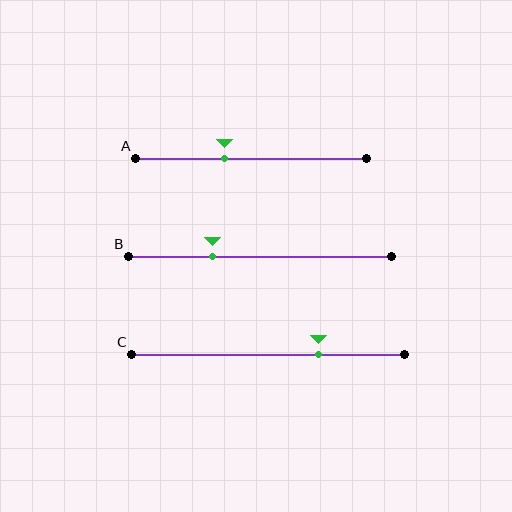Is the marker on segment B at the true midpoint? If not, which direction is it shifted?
No, the marker on segment B is shifted to the left by about 18% of the segment length.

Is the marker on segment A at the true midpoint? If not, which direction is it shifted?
No, the marker on segment A is shifted to the left by about 11% of the segment length.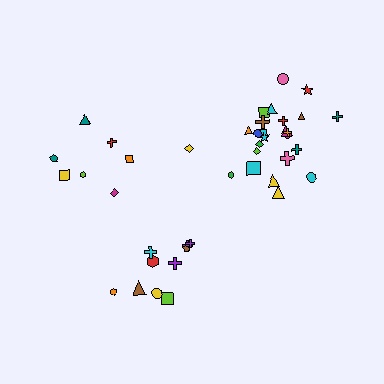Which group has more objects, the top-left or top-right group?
The top-right group.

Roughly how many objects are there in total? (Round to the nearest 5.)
Roughly 40 objects in total.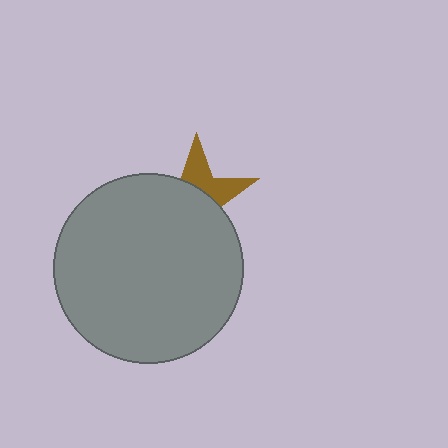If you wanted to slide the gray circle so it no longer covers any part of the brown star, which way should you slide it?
Slide it down — that is the most direct way to separate the two shapes.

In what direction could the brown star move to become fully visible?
The brown star could move up. That would shift it out from behind the gray circle entirely.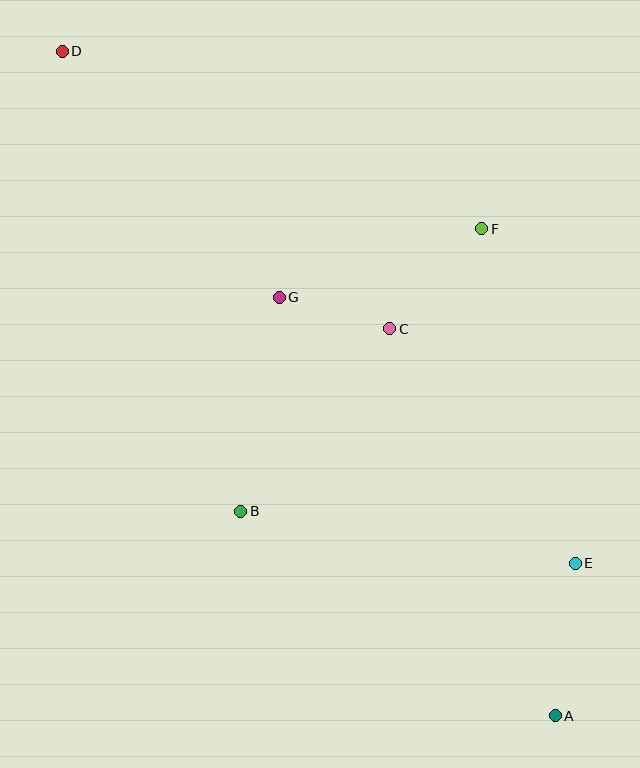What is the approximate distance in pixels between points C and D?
The distance between C and D is approximately 430 pixels.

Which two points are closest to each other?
Points C and G are closest to each other.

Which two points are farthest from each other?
Points A and D are farthest from each other.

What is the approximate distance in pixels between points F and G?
The distance between F and G is approximately 214 pixels.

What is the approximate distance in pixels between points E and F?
The distance between E and F is approximately 347 pixels.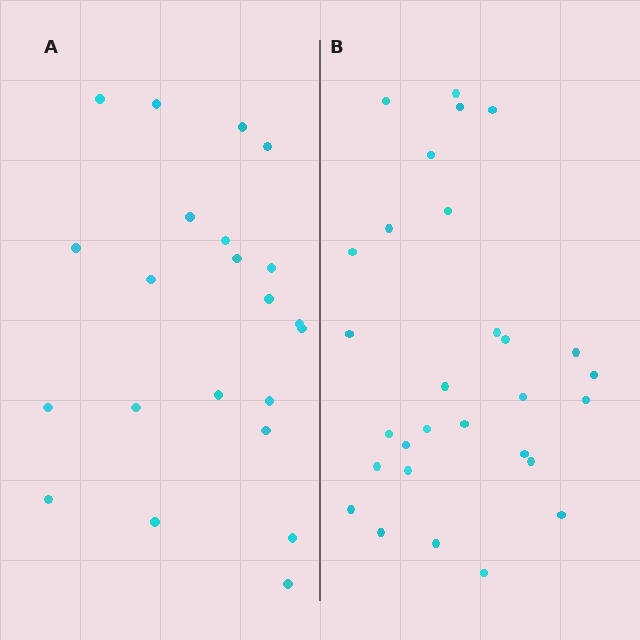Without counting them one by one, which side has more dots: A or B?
Region B (the right region) has more dots.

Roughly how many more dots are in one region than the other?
Region B has roughly 8 or so more dots than region A.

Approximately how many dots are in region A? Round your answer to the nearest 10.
About 20 dots. (The exact count is 22, which rounds to 20.)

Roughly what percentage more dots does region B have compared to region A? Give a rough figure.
About 30% more.